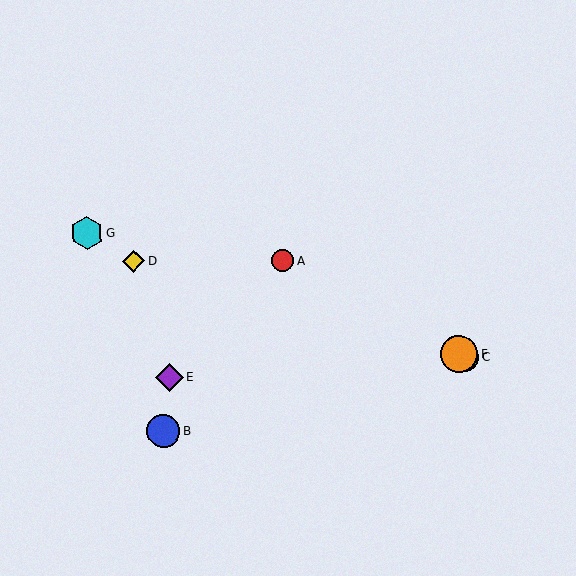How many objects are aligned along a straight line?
3 objects (A, C, F) are aligned along a straight line.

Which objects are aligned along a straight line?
Objects A, C, F are aligned along a straight line.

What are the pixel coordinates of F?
Object F is at (459, 355).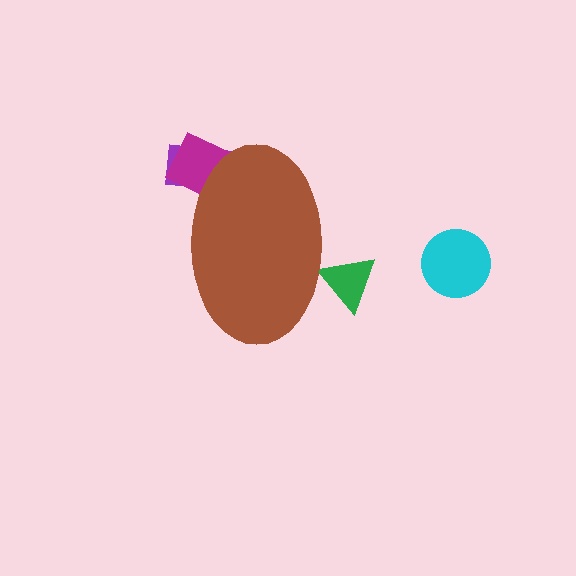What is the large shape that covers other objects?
A brown ellipse.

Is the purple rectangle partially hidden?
Yes, the purple rectangle is partially hidden behind the brown ellipse.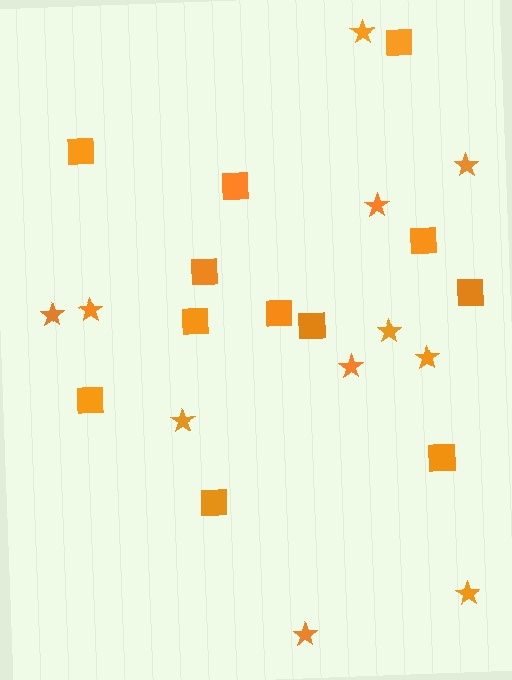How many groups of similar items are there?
There are 2 groups: one group of squares (12) and one group of stars (11).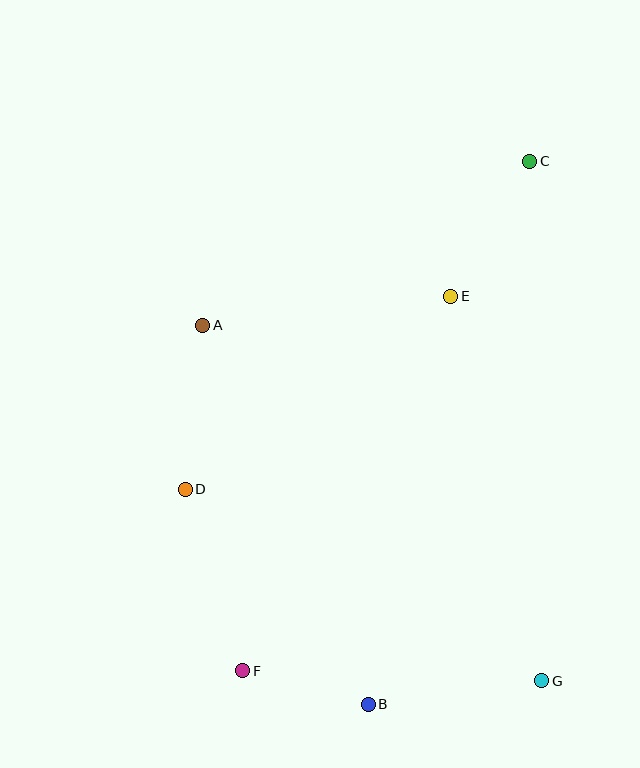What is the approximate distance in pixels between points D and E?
The distance between D and E is approximately 328 pixels.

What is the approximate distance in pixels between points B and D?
The distance between B and D is approximately 282 pixels.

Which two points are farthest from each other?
Points C and F are farthest from each other.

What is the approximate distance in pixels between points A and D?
The distance between A and D is approximately 165 pixels.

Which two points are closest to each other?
Points B and F are closest to each other.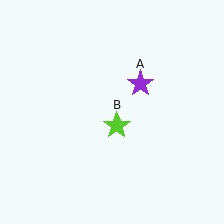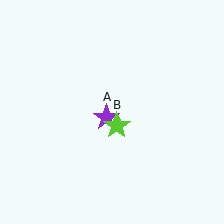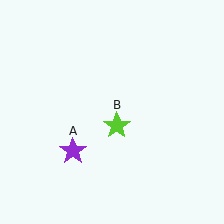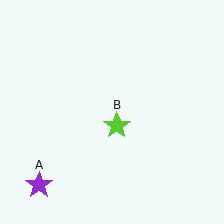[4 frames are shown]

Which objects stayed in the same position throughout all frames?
Lime star (object B) remained stationary.